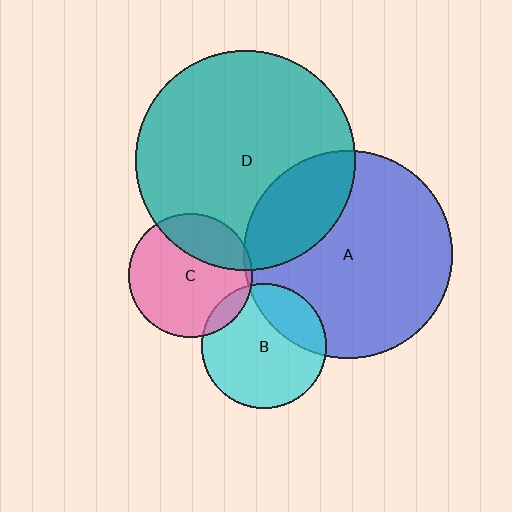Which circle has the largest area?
Circle D (teal).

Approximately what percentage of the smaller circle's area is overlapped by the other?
Approximately 25%.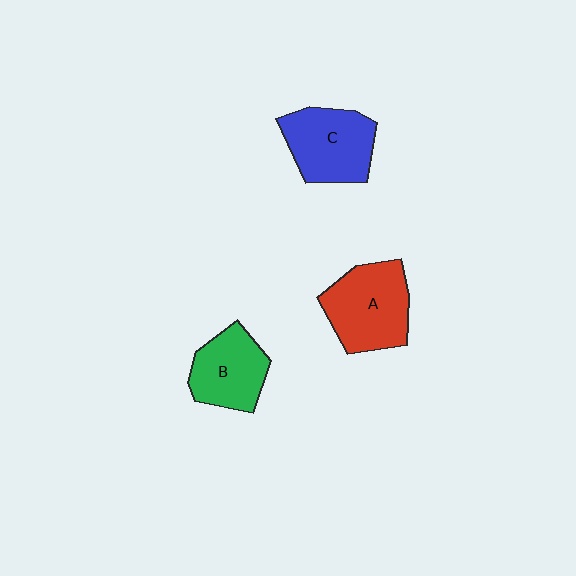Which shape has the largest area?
Shape A (red).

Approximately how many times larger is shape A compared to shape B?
Approximately 1.3 times.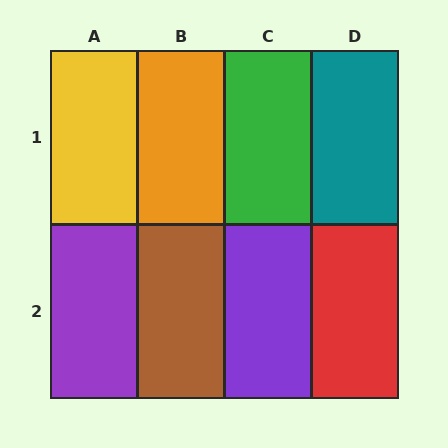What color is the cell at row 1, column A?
Yellow.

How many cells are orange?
1 cell is orange.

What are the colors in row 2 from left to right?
Purple, brown, purple, red.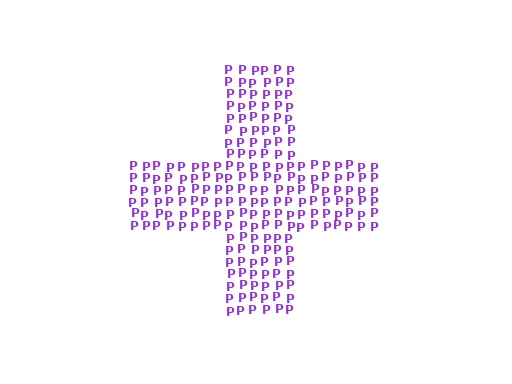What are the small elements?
The small elements are letter P's.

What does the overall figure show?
The overall figure shows a cross.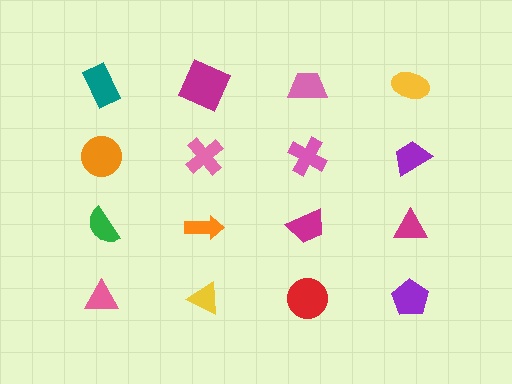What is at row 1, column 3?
A pink trapezoid.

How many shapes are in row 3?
4 shapes.